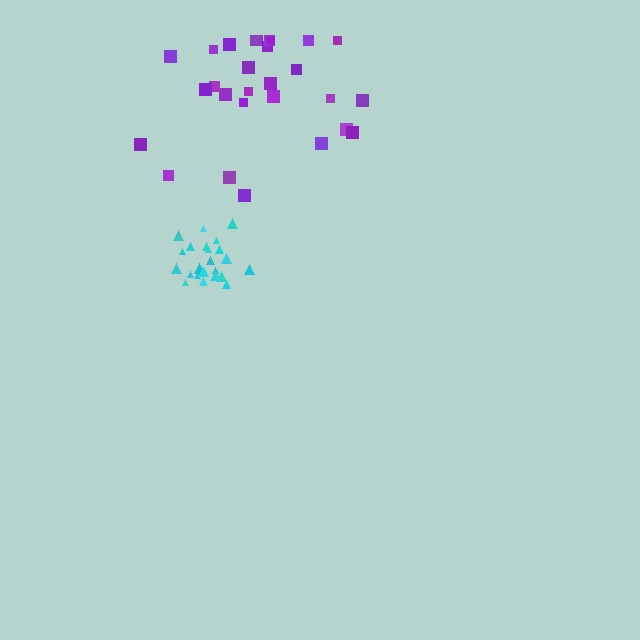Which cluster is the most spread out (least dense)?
Purple.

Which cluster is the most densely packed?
Cyan.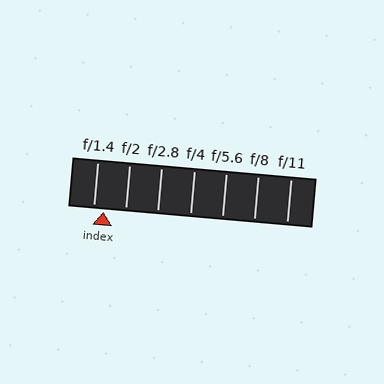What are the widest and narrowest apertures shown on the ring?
The widest aperture shown is f/1.4 and the narrowest is f/11.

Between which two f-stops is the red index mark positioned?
The index mark is between f/1.4 and f/2.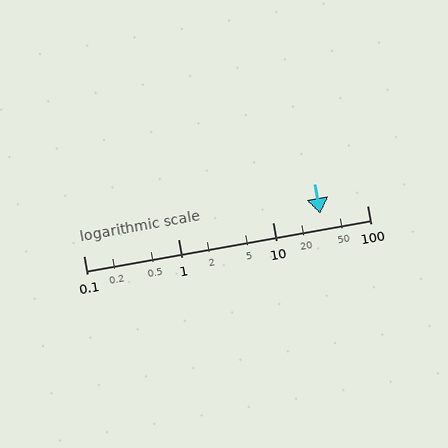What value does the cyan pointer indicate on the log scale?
The pointer indicates approximately 32.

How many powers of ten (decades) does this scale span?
The scale spans 3 decades, from 0.1 to 100.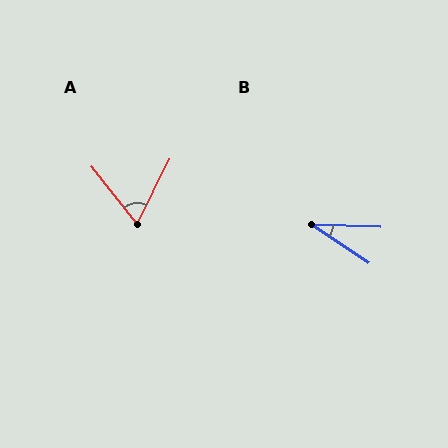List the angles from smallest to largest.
B (31°), A (65°).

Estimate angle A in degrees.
Approximately 65 degrees.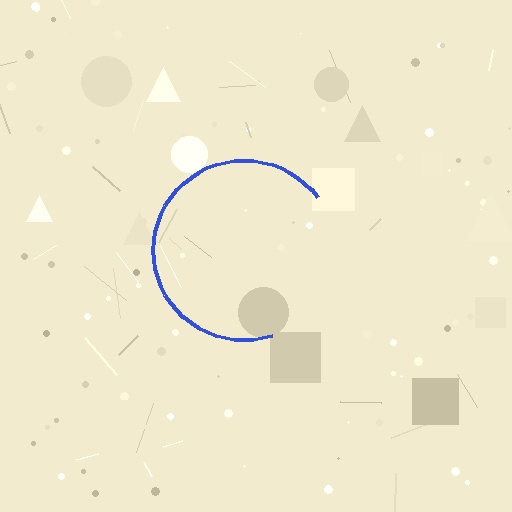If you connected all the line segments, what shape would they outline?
They would outline a circle.